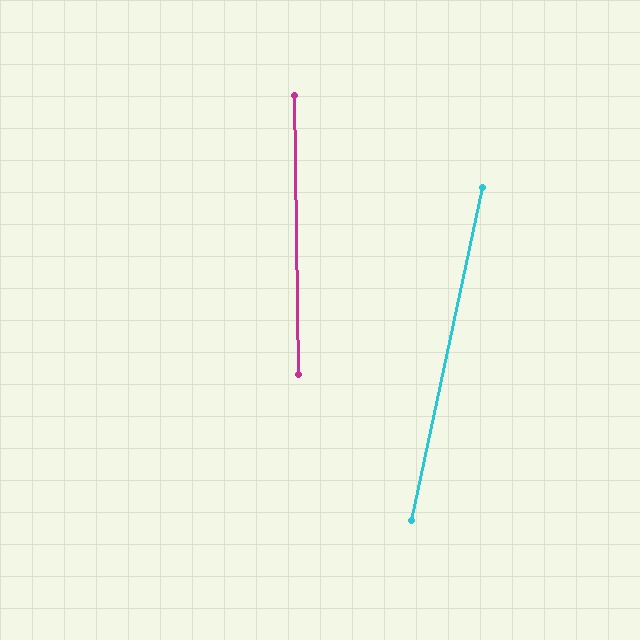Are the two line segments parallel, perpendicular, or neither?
Neither parallel nor perpendicular — they differ by about 13°.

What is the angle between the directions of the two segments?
Approximately 13 degrees.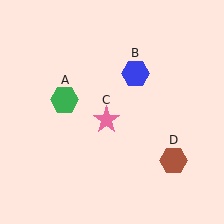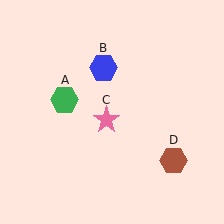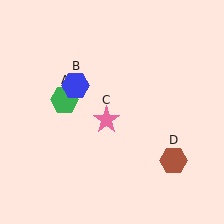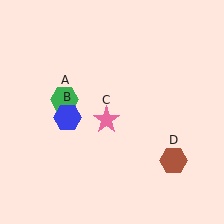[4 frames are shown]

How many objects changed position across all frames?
1 object changed position: blue hexagon (object B).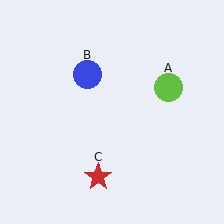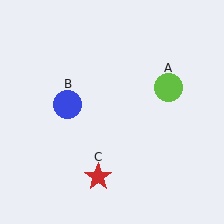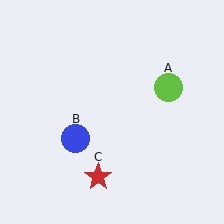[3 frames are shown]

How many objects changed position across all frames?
1 object changed position: blue circle (object B).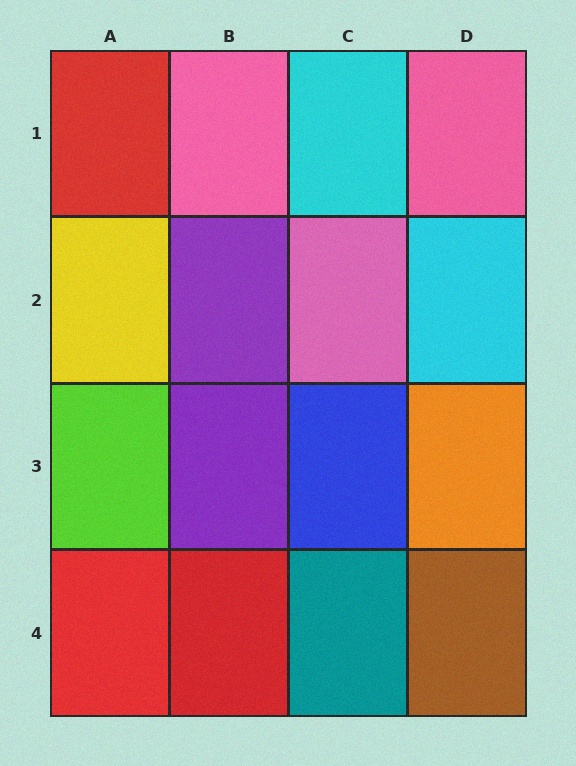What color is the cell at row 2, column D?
Cyan.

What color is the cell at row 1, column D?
Pink.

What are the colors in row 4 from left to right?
Red, red, teal, brown.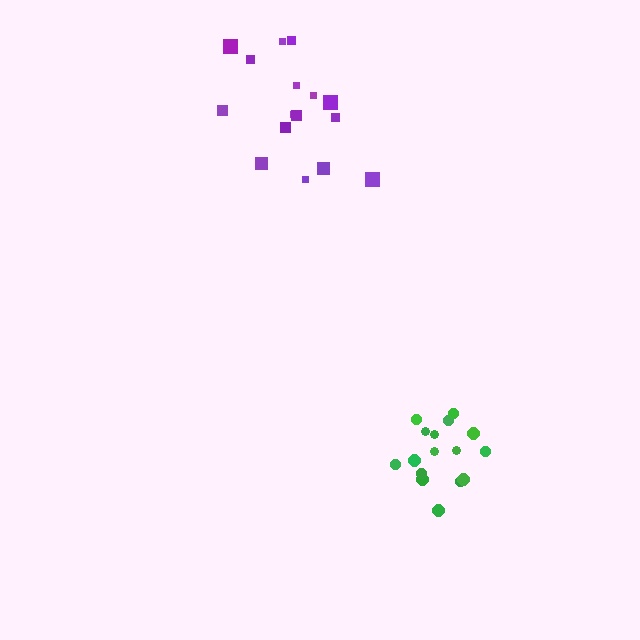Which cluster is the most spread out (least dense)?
Purple.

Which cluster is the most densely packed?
Green.